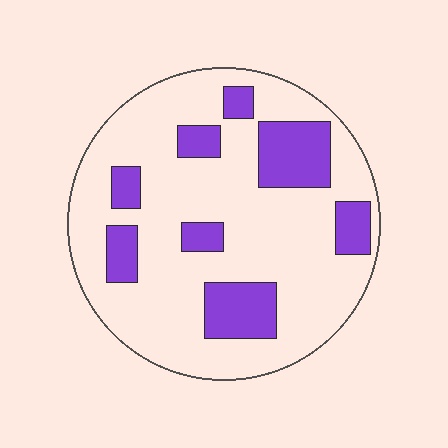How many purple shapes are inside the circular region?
8.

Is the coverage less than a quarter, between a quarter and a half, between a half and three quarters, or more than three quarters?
Less than a quarter.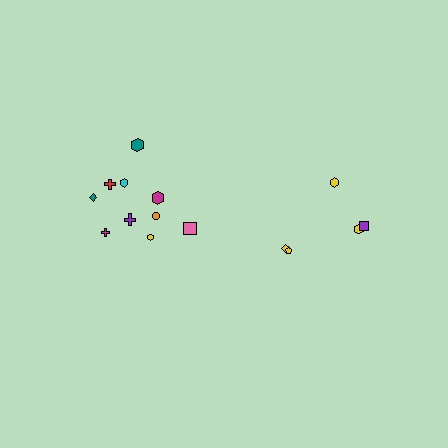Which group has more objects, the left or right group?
The left group.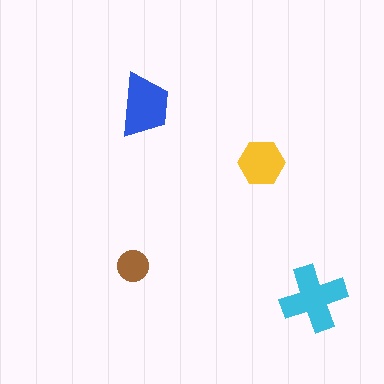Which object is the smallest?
The brown circle.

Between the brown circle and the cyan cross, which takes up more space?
The cyan cross.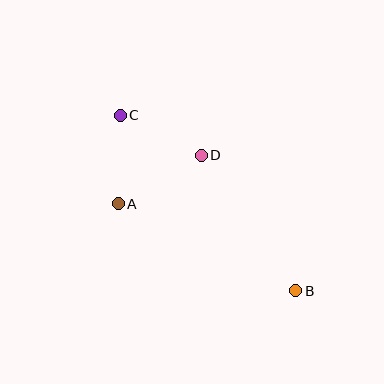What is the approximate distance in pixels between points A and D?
The distance between A and D is approximately 96 pixels.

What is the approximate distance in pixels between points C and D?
The distance between C and D is approximately 90 pixels.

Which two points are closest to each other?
Points A and C are closest to each other.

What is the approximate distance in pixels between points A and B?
The distance between A and B is approximately 197 pixels.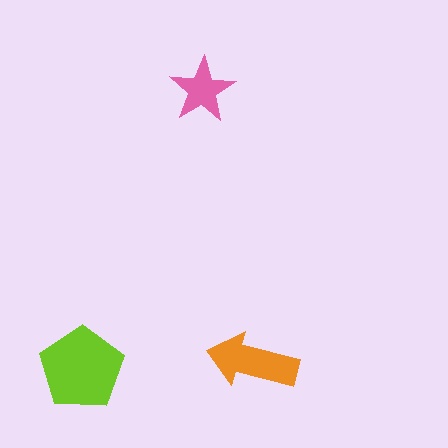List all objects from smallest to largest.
The pink star, the orange arrow, the lime pentagon.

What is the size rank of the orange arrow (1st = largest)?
2nd.